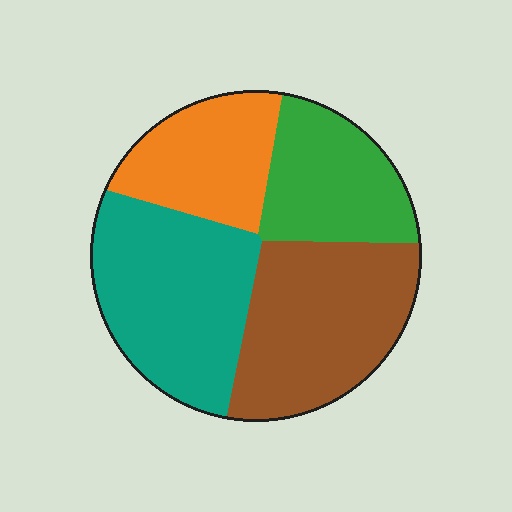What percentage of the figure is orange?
Orange covers 19% of the figure.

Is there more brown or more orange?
Brown.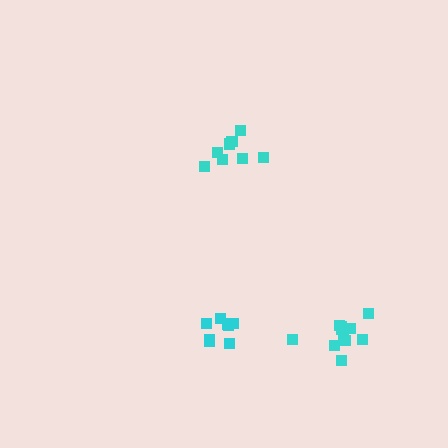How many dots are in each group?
Group 1: 9 dots, Group 2: 8 dots, Group 3: 12 dots (29 total).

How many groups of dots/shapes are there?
There are 3 groups.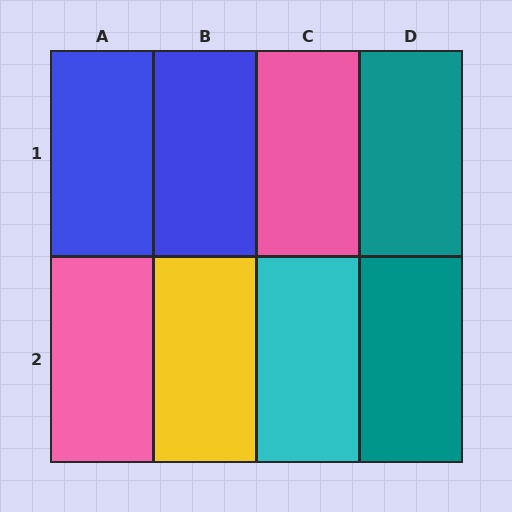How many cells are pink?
2 cells are pink.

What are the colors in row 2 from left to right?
Pink, yellow, cyan, teal.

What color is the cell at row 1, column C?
Pink.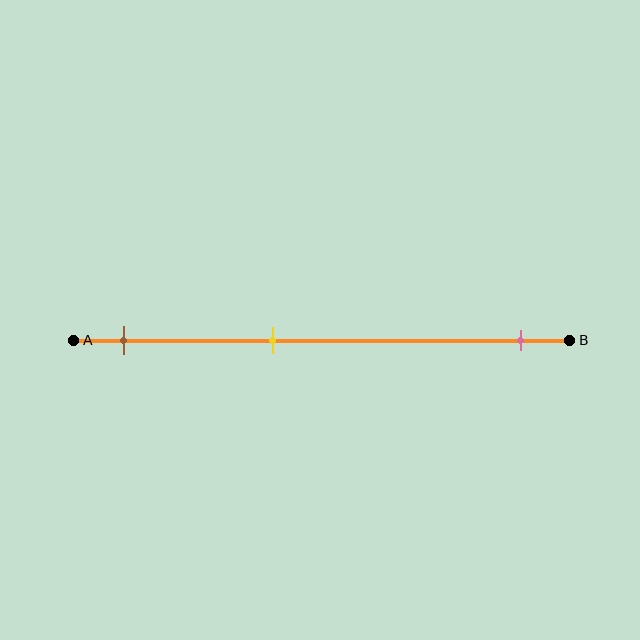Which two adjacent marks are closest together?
The brown and yellow marks are the closest adjacent pair.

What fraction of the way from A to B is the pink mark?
The pink mark is approximately 90% (0.9) of the way from A to B.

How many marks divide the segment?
There are 3 marks dividing the segment.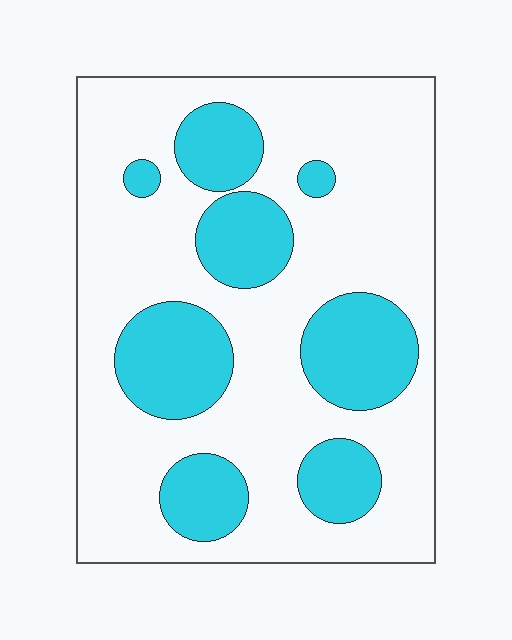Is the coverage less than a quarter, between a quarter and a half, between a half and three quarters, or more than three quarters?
Between a quarter and a half.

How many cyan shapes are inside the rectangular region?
8.